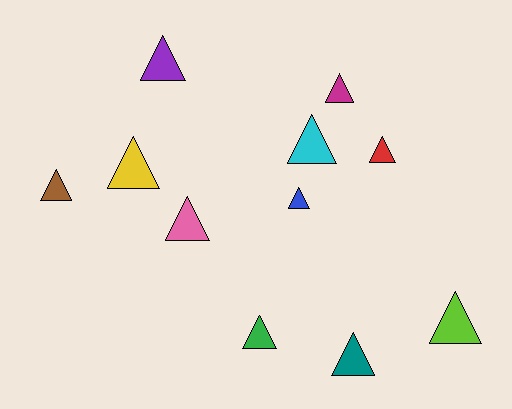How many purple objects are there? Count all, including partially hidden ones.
There is 1 purple object.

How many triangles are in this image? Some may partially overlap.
There are 11 triangles.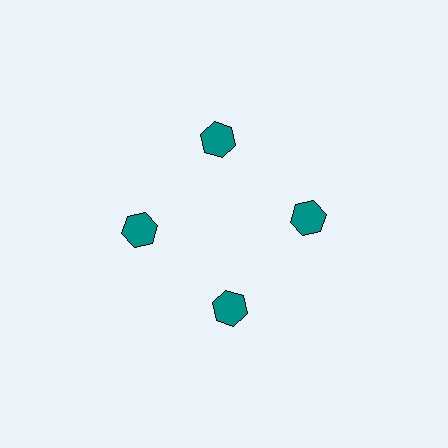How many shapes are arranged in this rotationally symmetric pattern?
There are 4 shapes, arranged in 4 groups of 1.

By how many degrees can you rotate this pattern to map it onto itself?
The pattern maps onto itself every 90 degrees of rotation.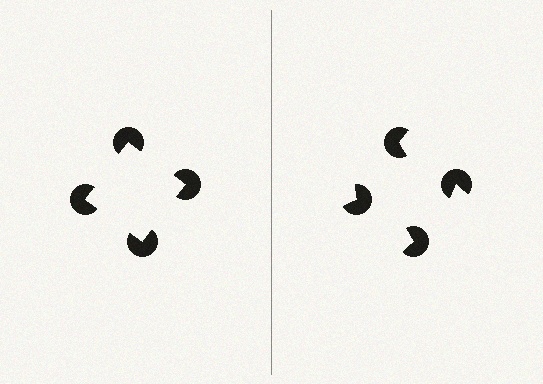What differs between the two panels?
The pac-man discs are positioned identically on both sides; only the wedge orientations differ. On the left they align to a square; on the right they are misaligned.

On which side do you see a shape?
An illusory square appears on the left side. On the right side the wedge cuts are rotated, so no coherent shape forms.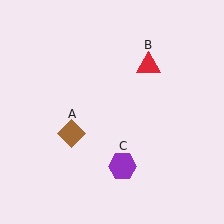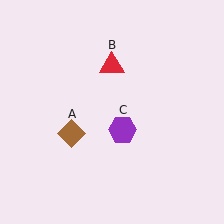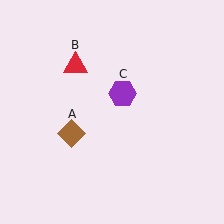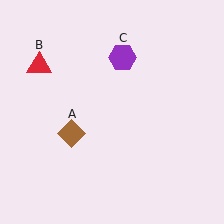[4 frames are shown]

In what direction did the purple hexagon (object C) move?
The purple hexagon (object C) moved up.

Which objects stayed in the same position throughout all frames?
Brown diamond (object A) remained stationary.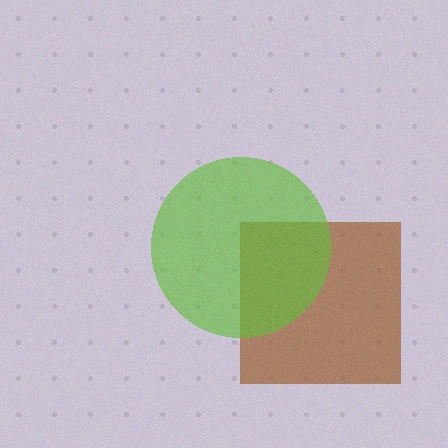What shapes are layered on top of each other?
The layered shapes are: a brown square, a lime circle.